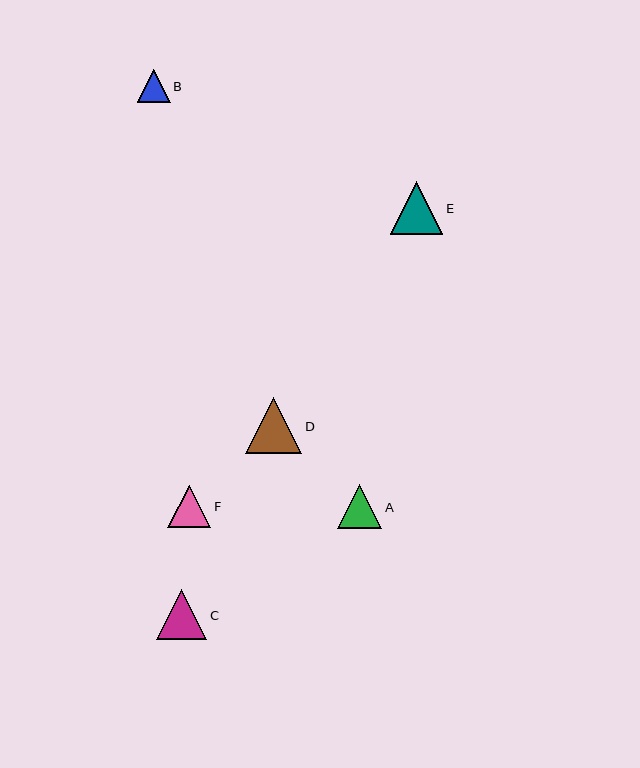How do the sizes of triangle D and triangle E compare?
Triangle D and triangle E are approximately the same size.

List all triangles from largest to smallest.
From largest to smallest: D, E, C, A, F, B.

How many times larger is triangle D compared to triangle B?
Triangle D is approximately 1.7 times the size of triangle B.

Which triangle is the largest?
Triangle D is the largest with a size of approximately 56 pixels.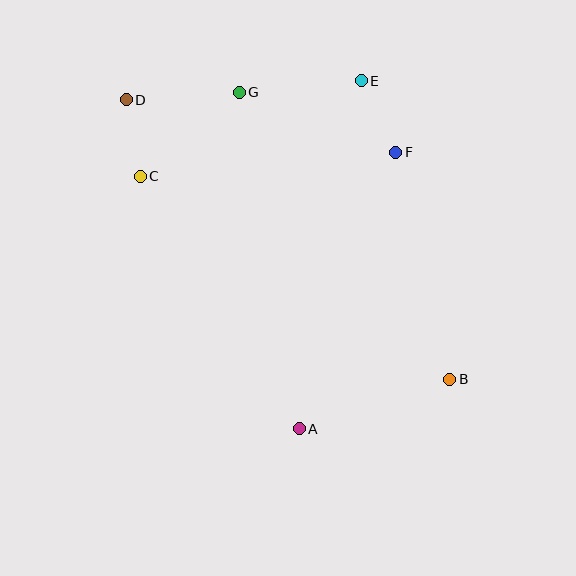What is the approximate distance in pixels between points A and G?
The distance between A and G is approximately 342 pixels.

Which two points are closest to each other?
Points C and D are closest to each other.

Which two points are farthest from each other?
Points B and D are farthest from each other.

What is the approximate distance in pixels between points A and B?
The distance between A and B is approximately 158 pixels.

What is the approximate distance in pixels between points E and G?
The distance between E and G is approximately 122 pixels.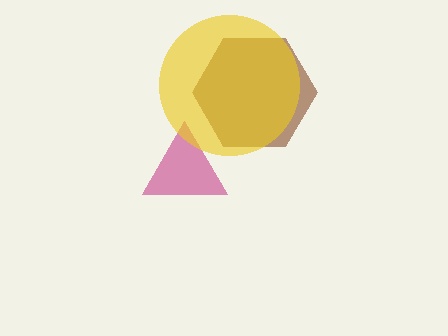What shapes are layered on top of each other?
The layered shapes are: a magenta triangle, a brown hexagon, a yellow circle.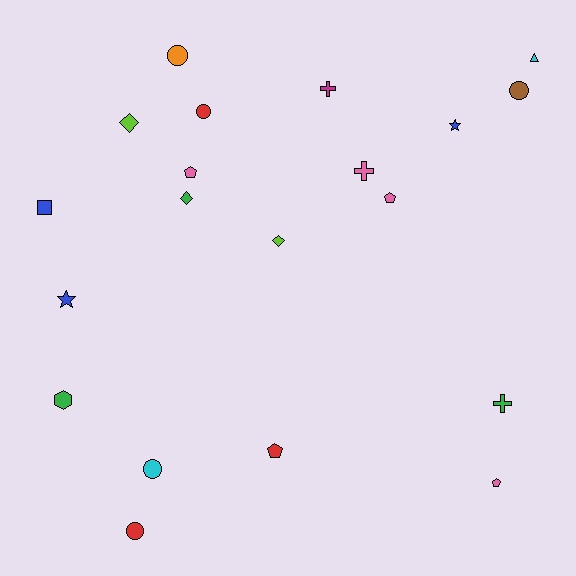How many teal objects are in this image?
There are no teal objects.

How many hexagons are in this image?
There is 1 hexagon.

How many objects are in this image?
There are 20 objects.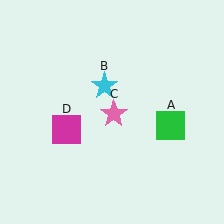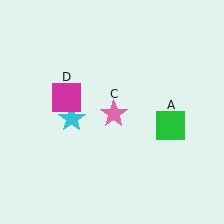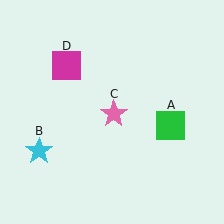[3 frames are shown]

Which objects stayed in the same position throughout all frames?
Green square (object A) and pink star (object C) remained stationary.